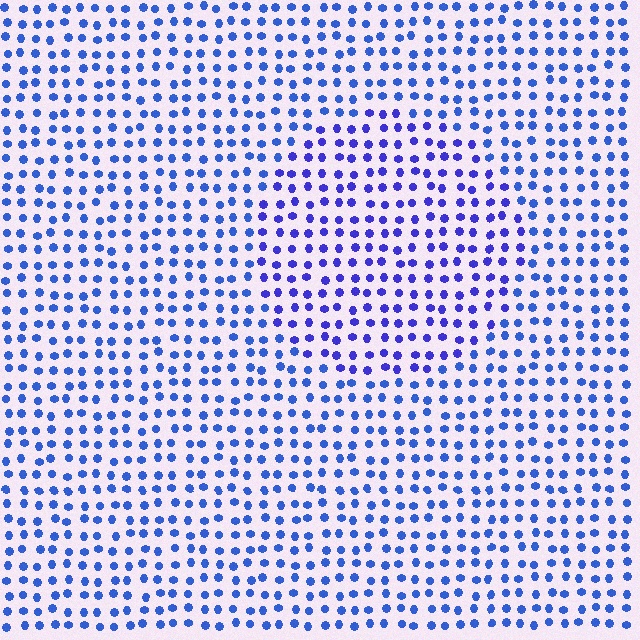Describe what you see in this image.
The image is filled with small blue elements in a uniform arrangement. A circle-shaped region is visible where the elements are tinted to a slightly different hue, forming a subtle color boundary.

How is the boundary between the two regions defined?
The boundary is defined purely by a slight shift in hue (about 21 degrees). Spacing, size, and orientation are identical on both sides.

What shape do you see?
I see a circle.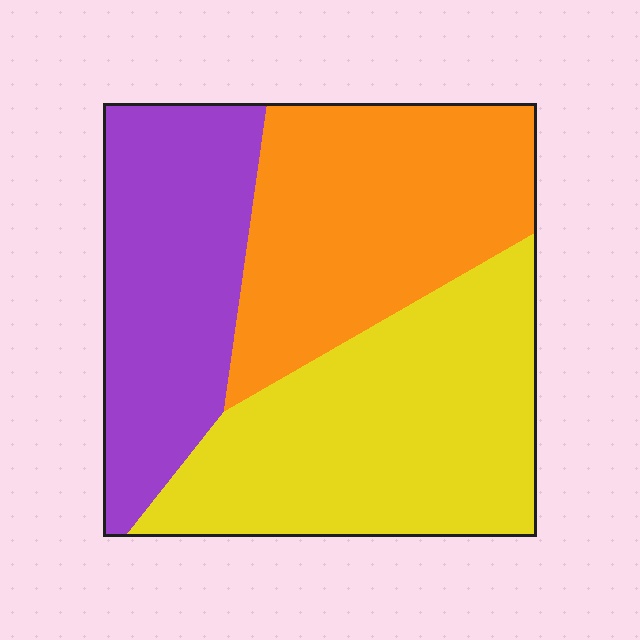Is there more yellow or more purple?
Yellow.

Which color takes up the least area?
Purple, at roughly 30%.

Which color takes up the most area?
Yellow, at roughly 40%.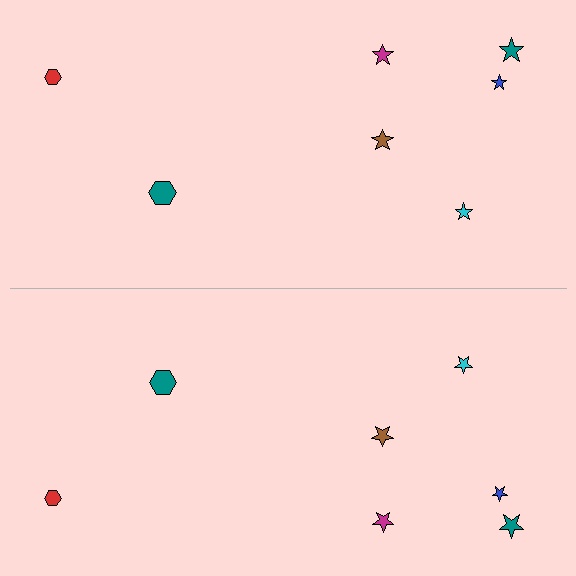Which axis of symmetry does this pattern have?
The pattern has a horizontal axis of symmetry running through the center of the image.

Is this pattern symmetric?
Yes, this pattern has bilateral (reflection) symmetry.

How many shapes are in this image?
There are 14 shapes in this image.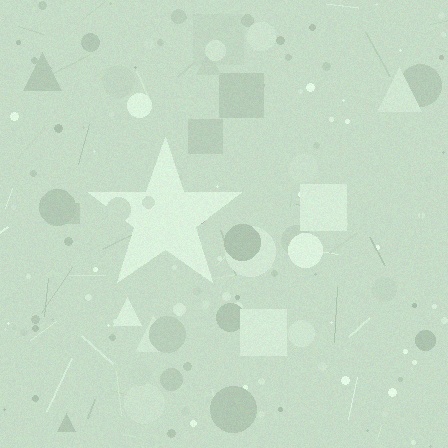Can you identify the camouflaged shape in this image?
The camouflaged shape is a star.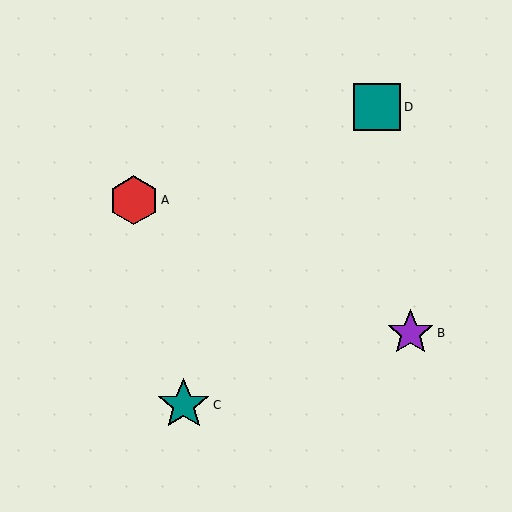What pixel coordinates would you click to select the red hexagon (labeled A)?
Click at (134, 200) to select the red hexagon A.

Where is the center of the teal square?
The center of the teal square is at (377, 107).